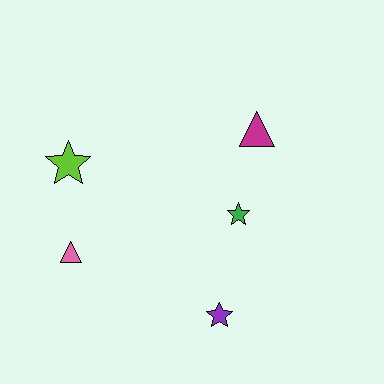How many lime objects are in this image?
There is 1 lime object.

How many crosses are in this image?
There are no crosses.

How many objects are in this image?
There are 5 objects.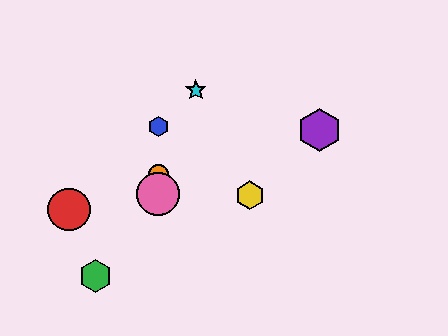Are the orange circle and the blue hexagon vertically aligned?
Yes, both are at x≈158.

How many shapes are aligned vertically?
3 shapes (the blue hexagon, the orange circle, the pink circle) are aligned vertically.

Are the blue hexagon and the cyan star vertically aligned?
No, the blue hexagon is at x≈158 and the cyan star is at x≈196.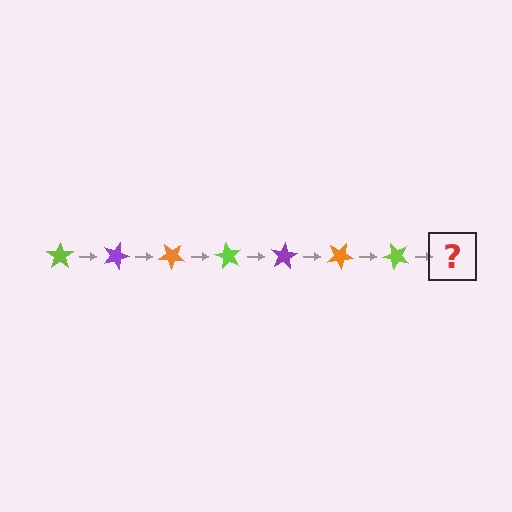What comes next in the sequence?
The next element should be a purple star, rotated 140 degrees from the start.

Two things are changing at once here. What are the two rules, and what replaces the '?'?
The two rules are that it rotates 20 degrees each step and the color cycles through lime, purple, and orange. The '?' should be a purple star, rotated 140 degrees from the start.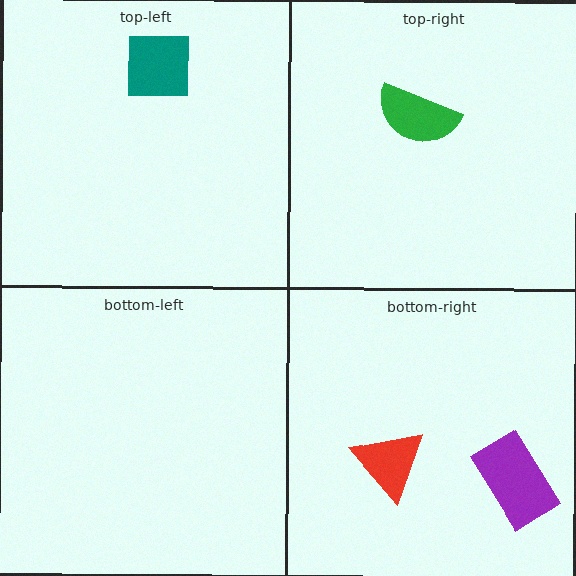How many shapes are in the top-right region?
1.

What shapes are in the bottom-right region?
The purple rectangle, the red triangle.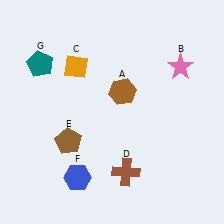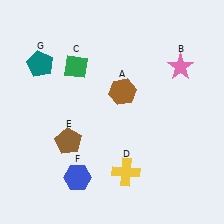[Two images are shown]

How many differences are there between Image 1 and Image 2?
There are 2 differences between the two images.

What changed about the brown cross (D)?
In Image 1, D is brown. In Image 2, it changed to yellow.